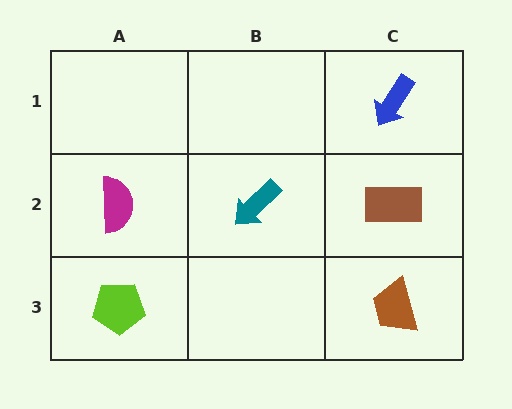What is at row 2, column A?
A magenta semicircle.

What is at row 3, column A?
A lime pentagon.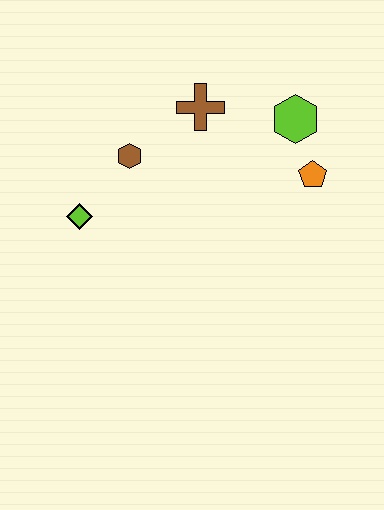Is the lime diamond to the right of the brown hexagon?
No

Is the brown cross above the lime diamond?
Yes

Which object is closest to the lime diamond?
The brown hexagon is closest to the lime diamond.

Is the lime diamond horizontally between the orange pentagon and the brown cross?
No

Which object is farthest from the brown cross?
The lime diamond is farthest from the brown cross.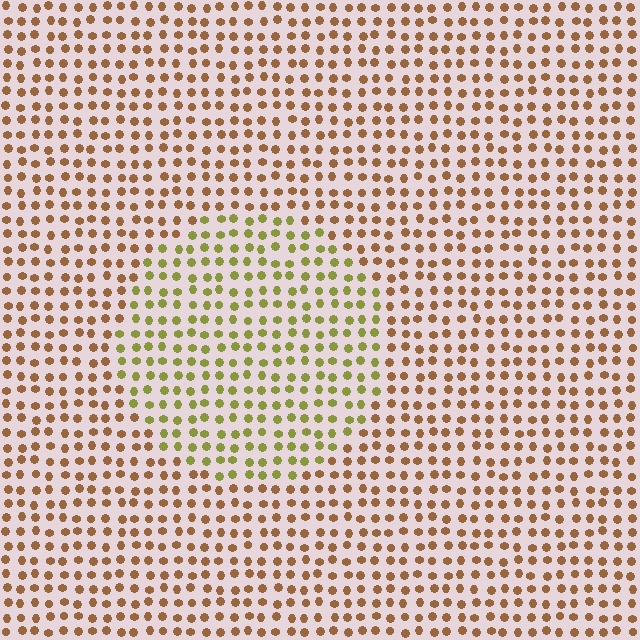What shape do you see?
I see a circle.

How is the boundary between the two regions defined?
The boundary is defined purely by a slight shift in hue (about 45 degrees). Spacing, size, and orientation are identical on both sides.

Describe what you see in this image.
The image is filled with small brown elements in a uniform arrangement. A circle-shaped region is visible where the elements are tinted to a slightly different hue, forming a subtle color boundary.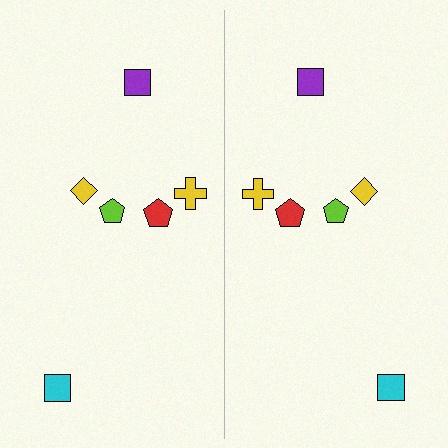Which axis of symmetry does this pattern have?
The pattern has a vertical axis of symmetry running through the center of the image.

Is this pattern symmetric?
Yes, this pattern has bilateral (reflection) symmetry.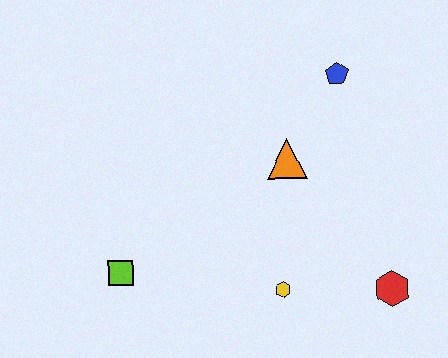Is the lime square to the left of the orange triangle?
Yes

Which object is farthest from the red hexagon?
The lime square is farthest from the red hexagon.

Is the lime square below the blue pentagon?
Yes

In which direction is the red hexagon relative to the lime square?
The red hexagon is to the right of the lime square.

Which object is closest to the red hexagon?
The yellow hexagon is closest to the red hexagon.